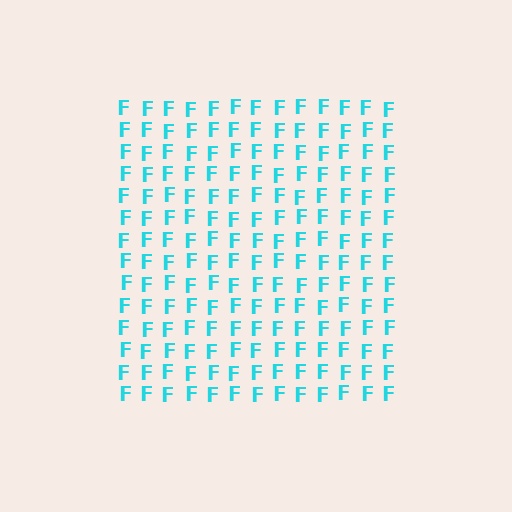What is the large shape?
The large shape is a square.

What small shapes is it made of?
It is made of small letter F's.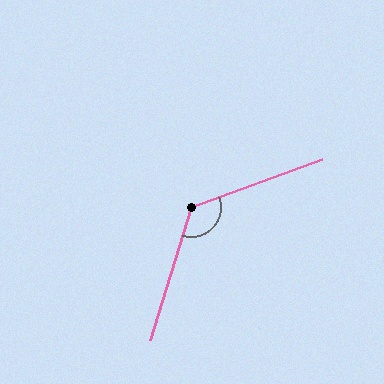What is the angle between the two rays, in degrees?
Approximately 127 degrees.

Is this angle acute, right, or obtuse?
It is obtuse.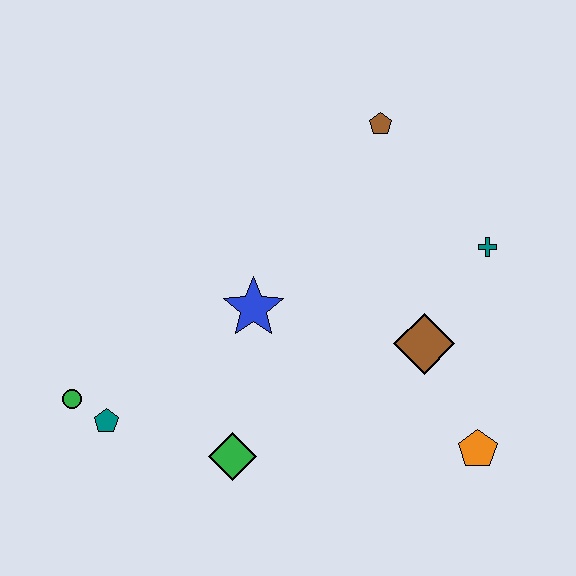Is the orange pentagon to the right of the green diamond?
Yes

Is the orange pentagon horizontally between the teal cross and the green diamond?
Yes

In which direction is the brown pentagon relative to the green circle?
The brown pentagon is to the right of the green circle.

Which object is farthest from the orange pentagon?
The green circle is farthest from the orange pentagon.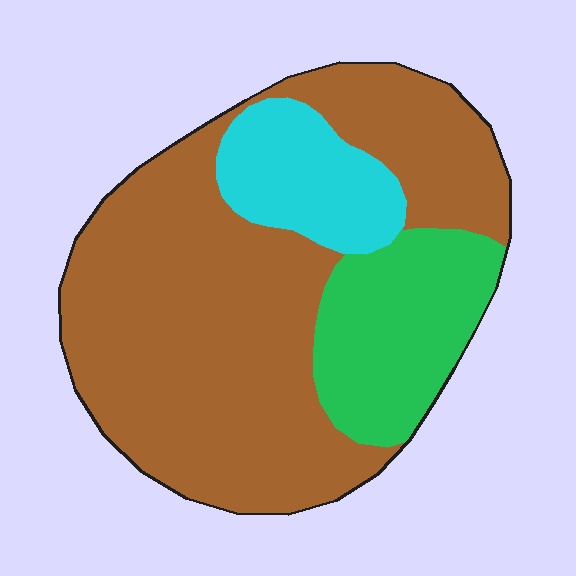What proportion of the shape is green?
Green covers 19% of the shape.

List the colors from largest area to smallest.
From largest to smallest: brown, green, cyan.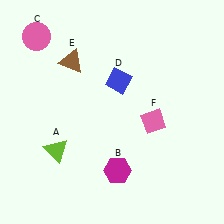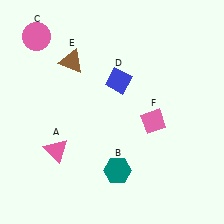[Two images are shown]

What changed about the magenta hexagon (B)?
In Image 1, B is magenta. In Image 2, it changed to teal.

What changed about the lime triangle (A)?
In Image 1, A is lime. In Image 2, it changed to pink.